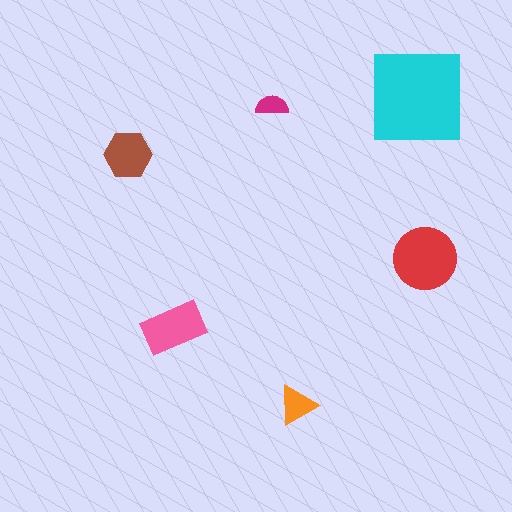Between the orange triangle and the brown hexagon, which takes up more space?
The brown hexagon.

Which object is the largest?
The cyan square.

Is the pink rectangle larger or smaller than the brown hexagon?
Larger.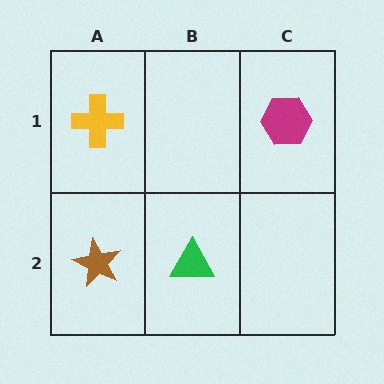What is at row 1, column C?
A magenta hexagon.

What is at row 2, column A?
A brown star.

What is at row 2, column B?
A green triangle.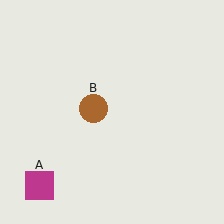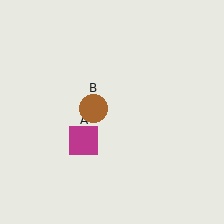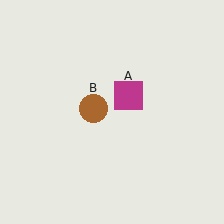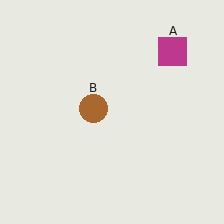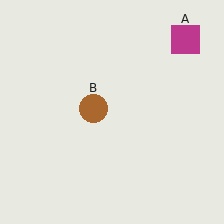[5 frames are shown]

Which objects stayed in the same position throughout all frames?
Brown circle (object B) remained stationary.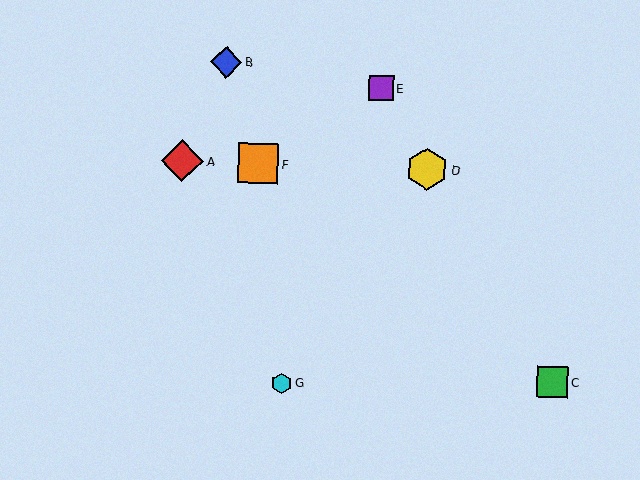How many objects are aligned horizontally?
3 objects (A, D, F) are aligned horizontally.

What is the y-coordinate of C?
Object C is at y≈382.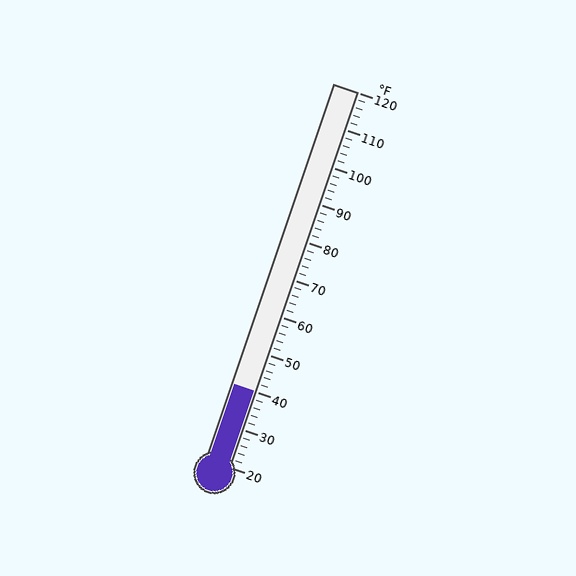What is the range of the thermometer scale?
The thermometer scale ranges from 20°F to 120°F.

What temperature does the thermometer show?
The thermometer shows approximately 40°F.